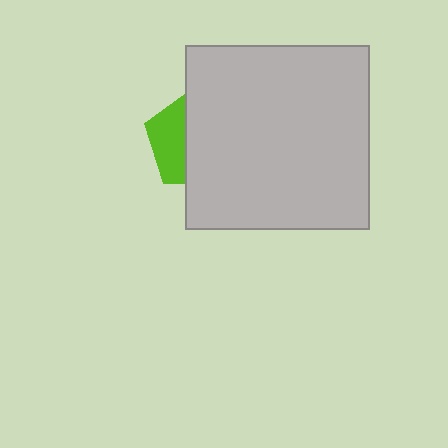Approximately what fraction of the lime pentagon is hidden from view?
Roughly 63% of the lime pentagon is hidden behind the light gray square.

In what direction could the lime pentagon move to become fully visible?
The lime pentagon could move left. That would shift it out from behind the light gray square entirely.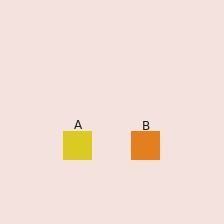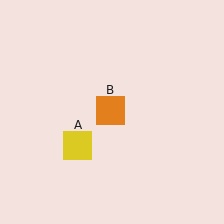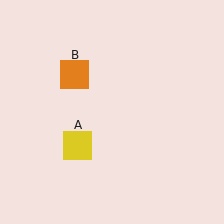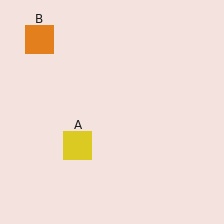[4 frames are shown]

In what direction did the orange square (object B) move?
The orange square (object B) moved up and to the left.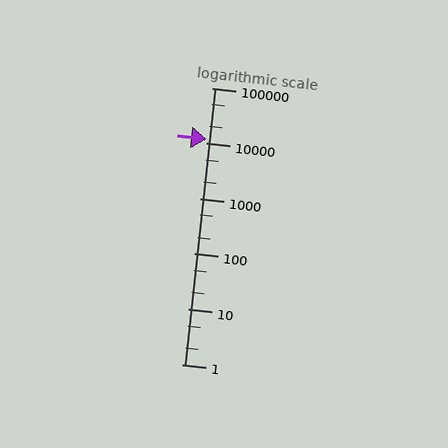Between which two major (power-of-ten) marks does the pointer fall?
The pointer is between 10000 and 100000.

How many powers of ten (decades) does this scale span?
The scale spans 5 decades, from 1 to 100000.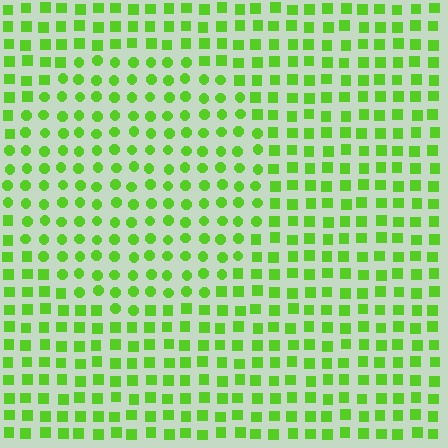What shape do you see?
I see a circle.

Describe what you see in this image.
The image is filled with small lime elements arranged in a uniform grid. A circle-shaped region contains circles, while the surrounding area contains squares. The boundary is defined purely by the change in element shape.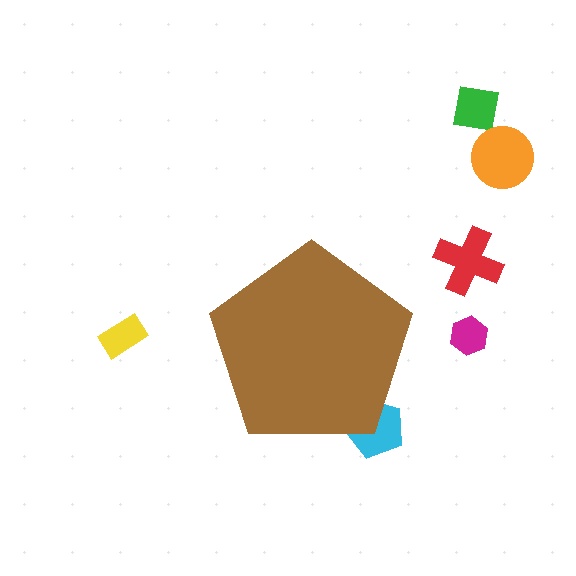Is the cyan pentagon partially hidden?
Yes, the cyan pentagon is partially hidden behind the brown pentagon.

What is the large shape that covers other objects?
A brown pentagon.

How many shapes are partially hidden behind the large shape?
1 shape is partially hidden.